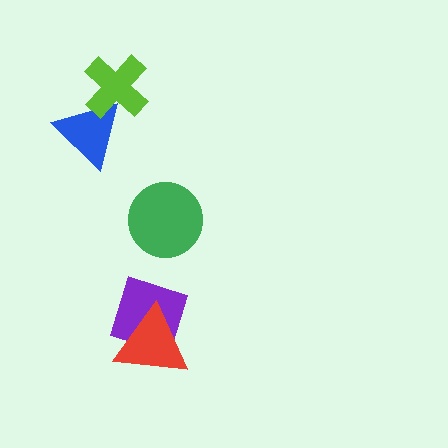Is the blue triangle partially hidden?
Yes, it is partially covered by another shape.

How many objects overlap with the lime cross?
1 object overlaps with the lime cross.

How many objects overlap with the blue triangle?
1 object overlaps with the blue triangle.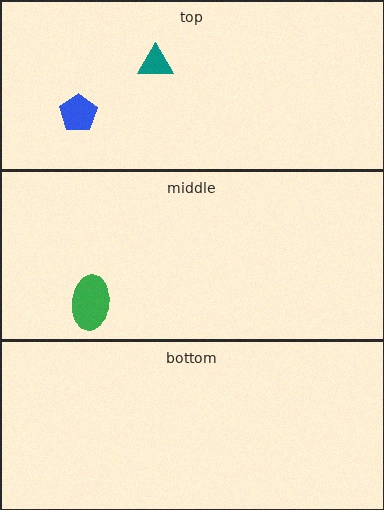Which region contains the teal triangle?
The top region.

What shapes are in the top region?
The blue pentagon, the teal triangle.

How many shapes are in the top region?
2.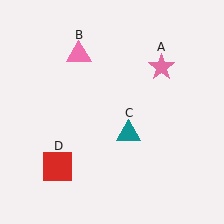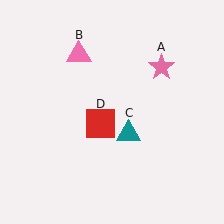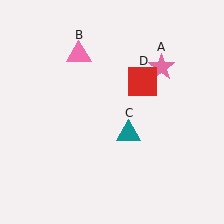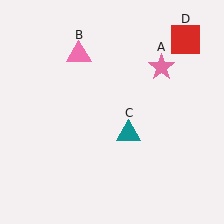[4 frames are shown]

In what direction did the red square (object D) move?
The red square (object D) moved up and to the right.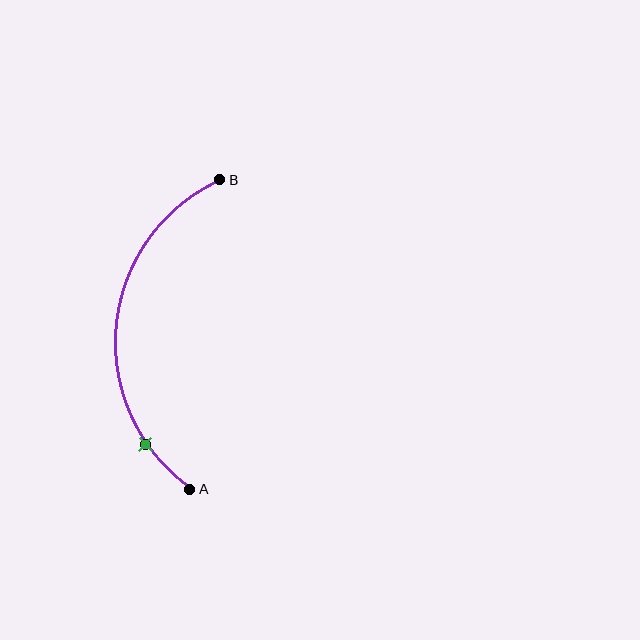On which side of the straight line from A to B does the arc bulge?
The arc bulges to the left of the straight line connecting A and B.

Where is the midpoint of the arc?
The arc midpoint is the point on the curve farthest from the straight line joining A and B. It sits to the left of that line.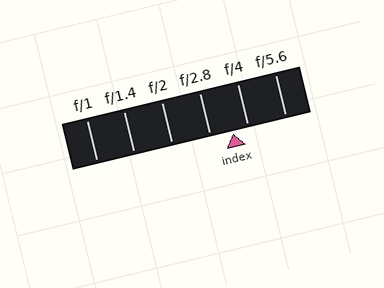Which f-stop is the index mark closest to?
The index mark is closest to f/4.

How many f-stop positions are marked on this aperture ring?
There are 6 f-stop positions marked.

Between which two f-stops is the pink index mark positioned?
The index mark is between f/2.8 and f/4.